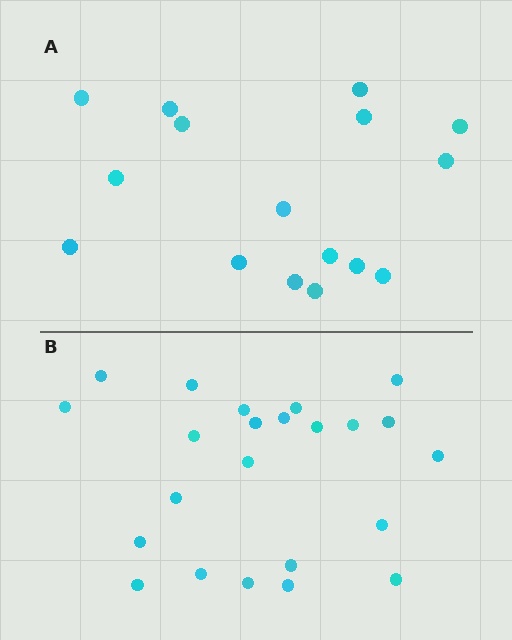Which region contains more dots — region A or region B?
Region B (the bottom region) has more dots.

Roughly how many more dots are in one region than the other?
Region B has roughly 8 or so more dots than region A.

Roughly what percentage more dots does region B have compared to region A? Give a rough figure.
About 45% more.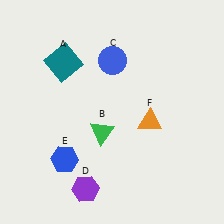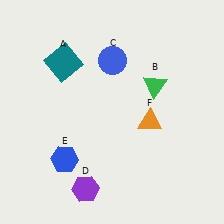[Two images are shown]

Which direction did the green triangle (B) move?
The green triangle (B) moved right.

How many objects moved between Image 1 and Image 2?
1 object moved between the two images.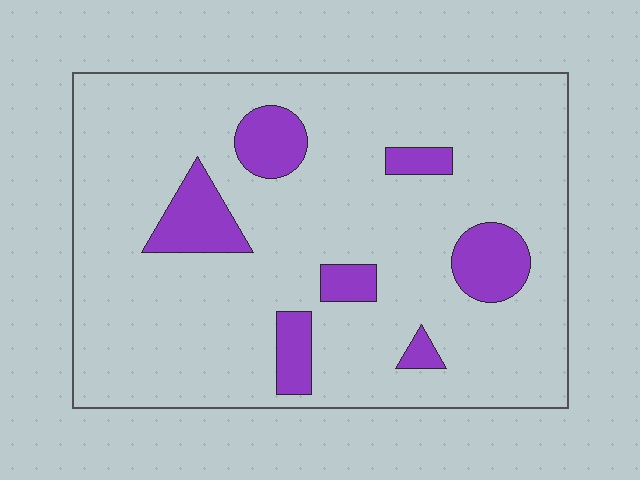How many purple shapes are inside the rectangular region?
7.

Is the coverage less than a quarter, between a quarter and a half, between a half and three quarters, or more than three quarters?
Less than a quarter.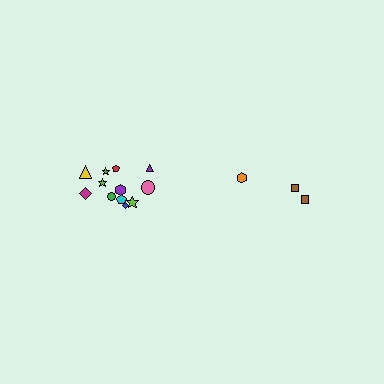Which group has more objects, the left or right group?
The left group.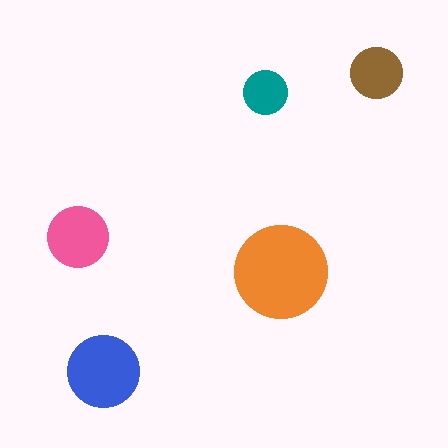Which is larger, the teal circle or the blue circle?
The blue one.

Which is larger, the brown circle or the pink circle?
The pink one.